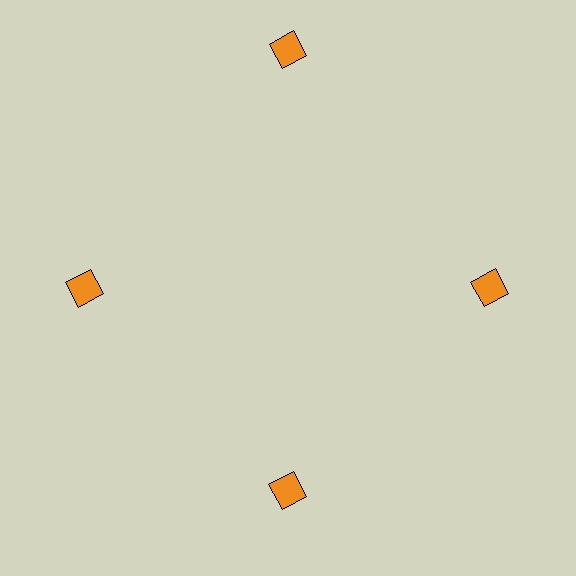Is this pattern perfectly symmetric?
No. The 4 orange diamonds are arranged in a ring, but one element near the 12 o'clock position is pushed outward from the center, breaking the 4-fold rotational symmetry.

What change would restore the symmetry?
The symmetry would be restored by moving it inward, back onto the ring so that all 4 diamonds sit at equal angles and equal distance from the center.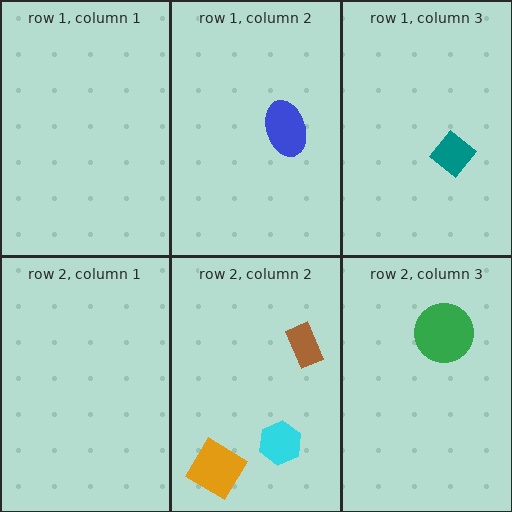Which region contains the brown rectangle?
The row 2, column 2 region.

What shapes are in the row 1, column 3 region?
The teal diamond.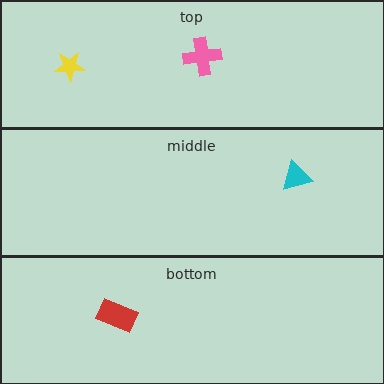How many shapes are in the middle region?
1.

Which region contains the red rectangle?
The bottom region.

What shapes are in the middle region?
The cyan triangle.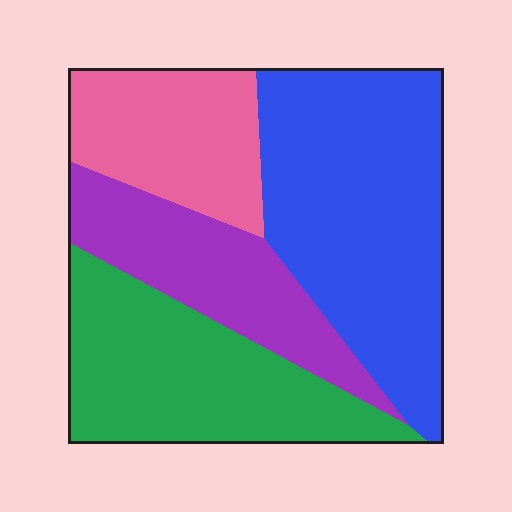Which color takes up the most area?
Blue, at roughly 35%.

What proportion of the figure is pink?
Pink takes up less than a quarter of the figure.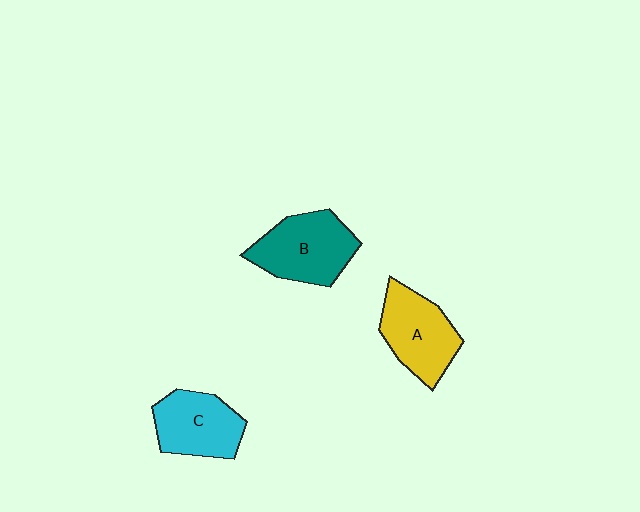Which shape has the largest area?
Shape B (teal).